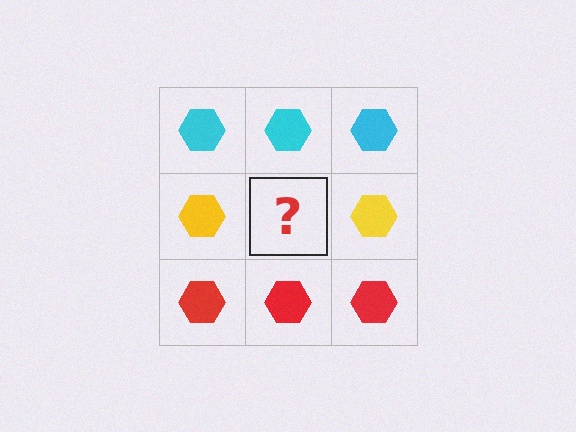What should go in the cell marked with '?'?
The missing cell should contain a yellow hexagon.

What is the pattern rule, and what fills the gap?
The rule is that each row has a consistent color. The gap should be filled with a yellow hexagon.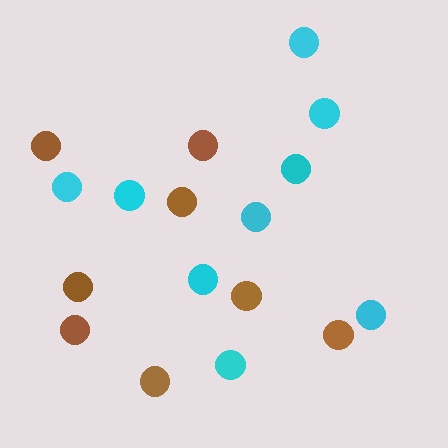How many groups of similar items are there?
There are 2 groups: one group of brown circles (8) and one group of cyan circles (9).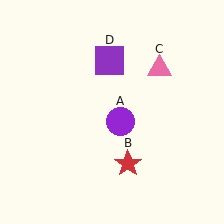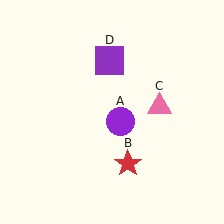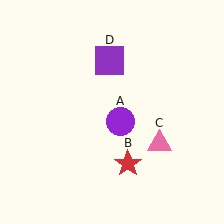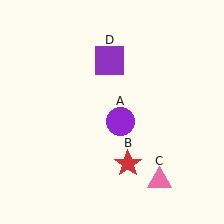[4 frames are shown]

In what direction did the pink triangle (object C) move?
The pink triangle (object C) moved down.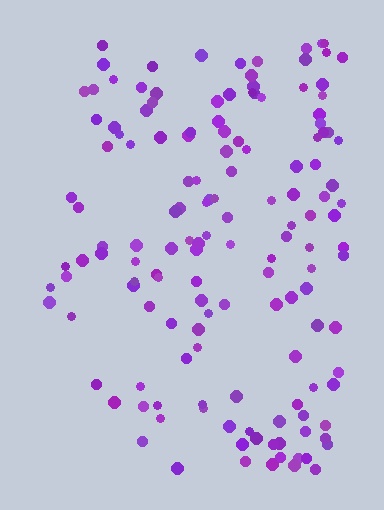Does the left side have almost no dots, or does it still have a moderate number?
Still a moderate number, just noticeably fewer than the right.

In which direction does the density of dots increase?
From left to right, with the right side densest.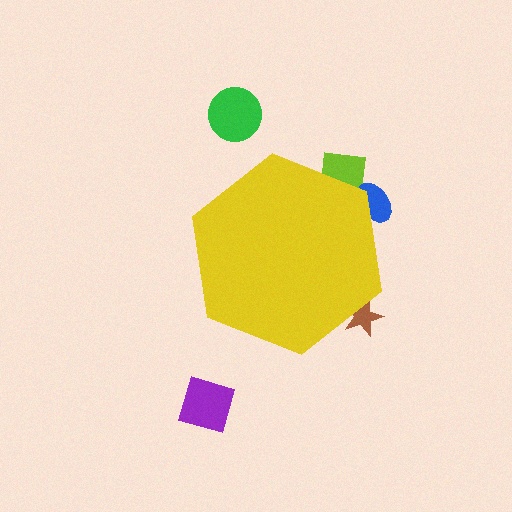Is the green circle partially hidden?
No, the green circle is fully visible.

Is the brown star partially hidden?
Yes, the brown star is partially hidden behind the yellow hexagon.